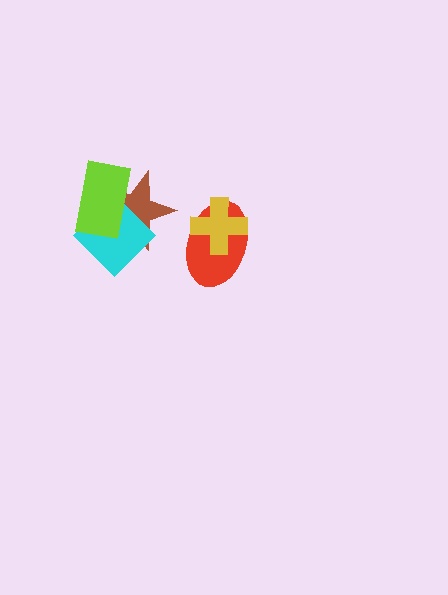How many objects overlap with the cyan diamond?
2 objects overlap with the cyan diamond.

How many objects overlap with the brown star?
2 objects overlap with the brown star.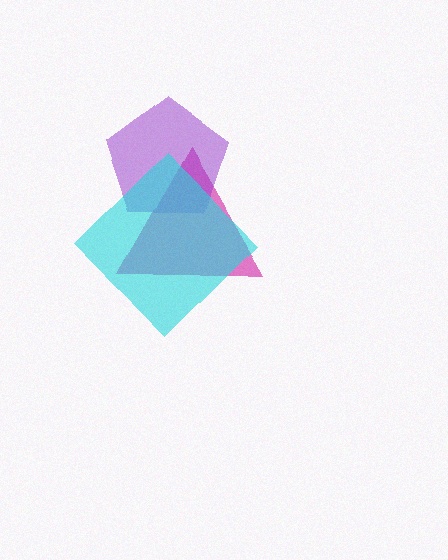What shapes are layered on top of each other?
The layered shapes are: a magenta triangle, a purple pentagon, a cyan diamond.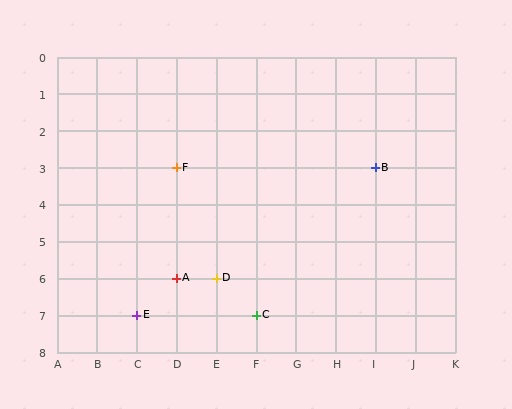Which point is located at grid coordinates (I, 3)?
Point B is at (I, 3).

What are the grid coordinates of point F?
Point F is at grid coordinates (D, 3).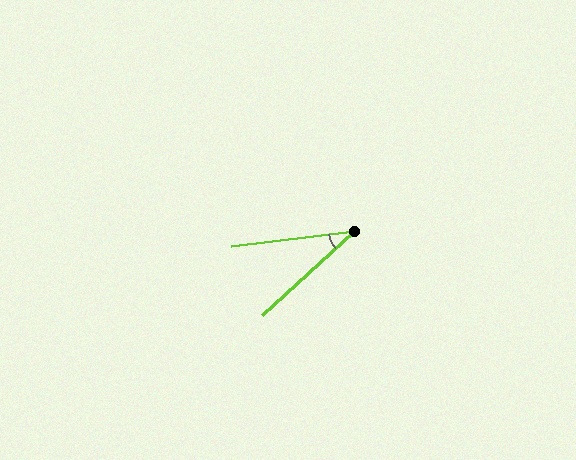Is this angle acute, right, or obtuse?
It is acute.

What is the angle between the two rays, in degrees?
Approximately 35 degrees.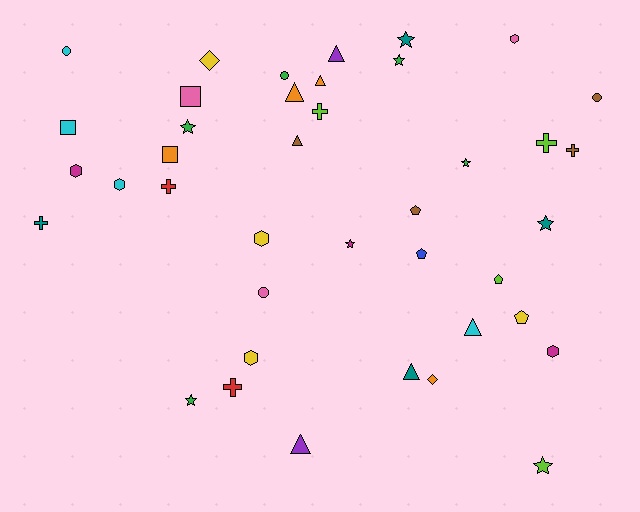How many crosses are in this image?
There are 6 crosses.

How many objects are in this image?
There are 40 objects.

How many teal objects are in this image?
There are 4 teal objects.